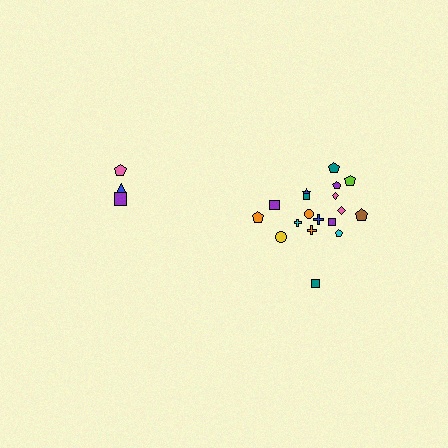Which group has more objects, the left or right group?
The right group.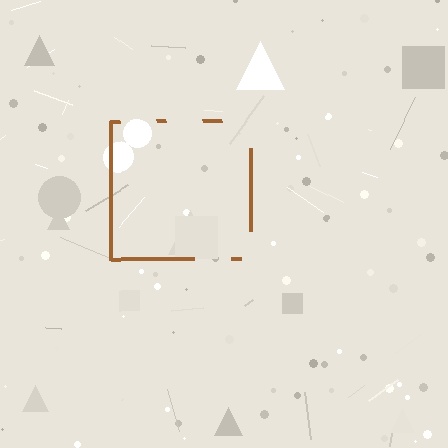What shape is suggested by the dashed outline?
The dashed outline suggests a square.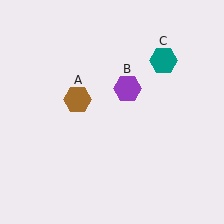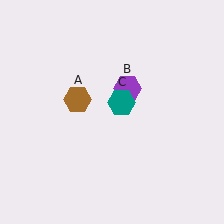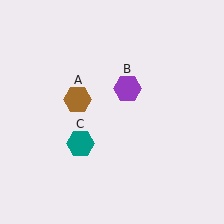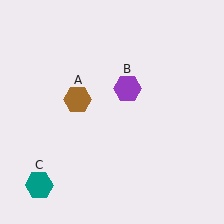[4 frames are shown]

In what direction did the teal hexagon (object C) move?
The teal hexagon (object C) moved down and to the left.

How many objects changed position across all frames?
1 object changed position: teal hexagon (object C).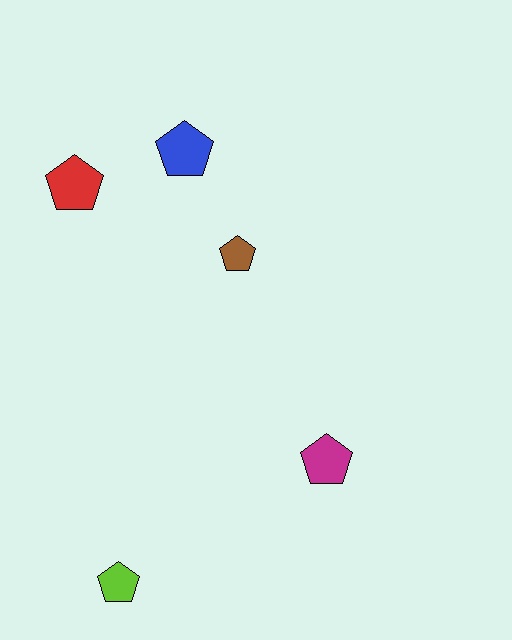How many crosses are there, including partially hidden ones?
There are no crosses.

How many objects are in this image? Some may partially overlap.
There are 5 objects.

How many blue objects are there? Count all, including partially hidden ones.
There is 1 blue object.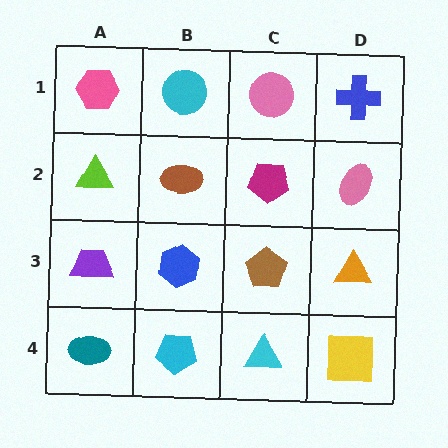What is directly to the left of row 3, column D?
A brown pentagon.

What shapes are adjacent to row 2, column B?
A cyan circle (row 1, column B), a blue hexagon (row 3, column B), a lime triangle (row 2, column A), a magenta pentagon (row 2, column C).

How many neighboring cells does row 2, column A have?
3.